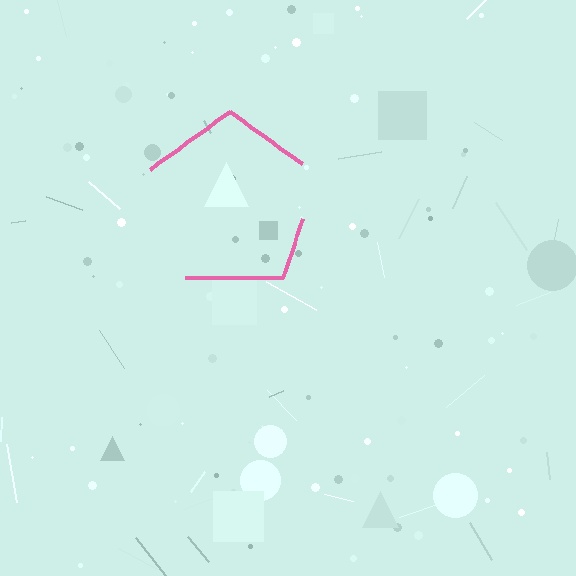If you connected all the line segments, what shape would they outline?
They would outline a pentagon.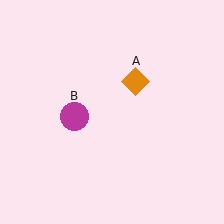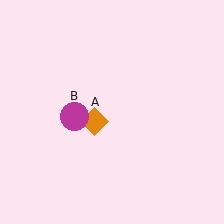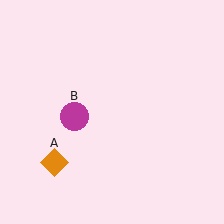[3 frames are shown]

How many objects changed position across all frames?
1 object changed position: orange diamond (object A).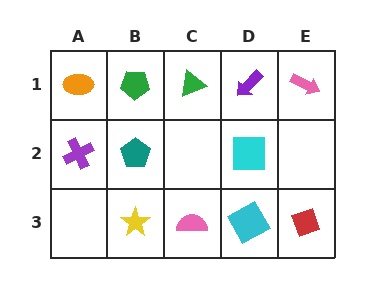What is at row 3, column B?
A yellow star.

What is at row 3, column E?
A red diamond.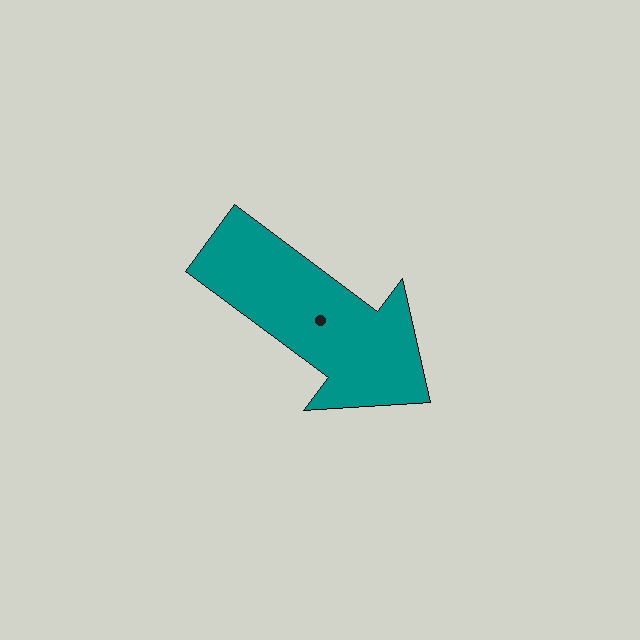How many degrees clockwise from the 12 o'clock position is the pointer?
Approximately 127 degrees.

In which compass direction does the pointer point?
Southeast.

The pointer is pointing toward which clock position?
Roughly 4 o'clock.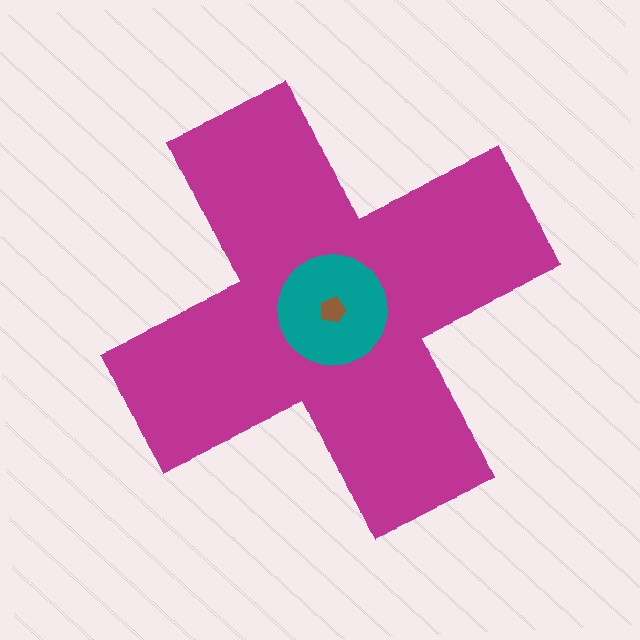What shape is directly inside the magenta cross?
The teal circle.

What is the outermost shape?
The magenta cross.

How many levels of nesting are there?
3.